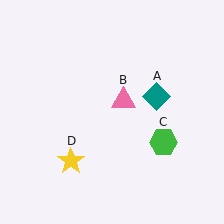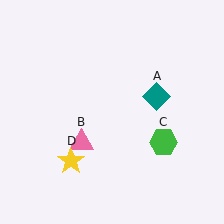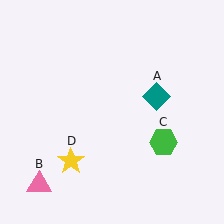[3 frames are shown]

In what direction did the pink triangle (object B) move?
The pink triangle (object B) moved down and to the left.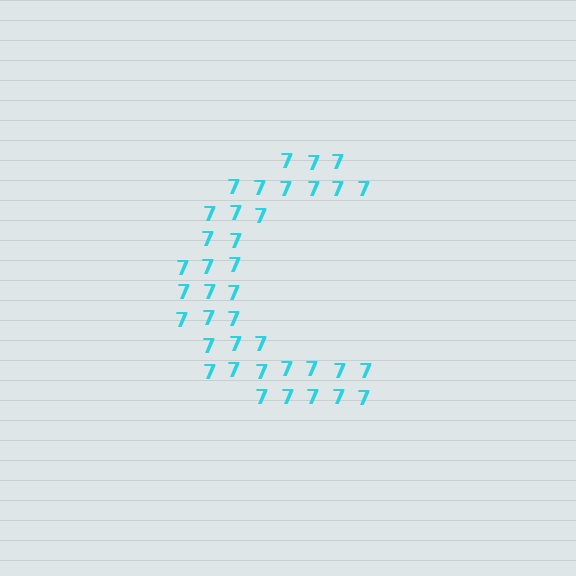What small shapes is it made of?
It is made of small digit 7's.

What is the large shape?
The large shape is the letter C.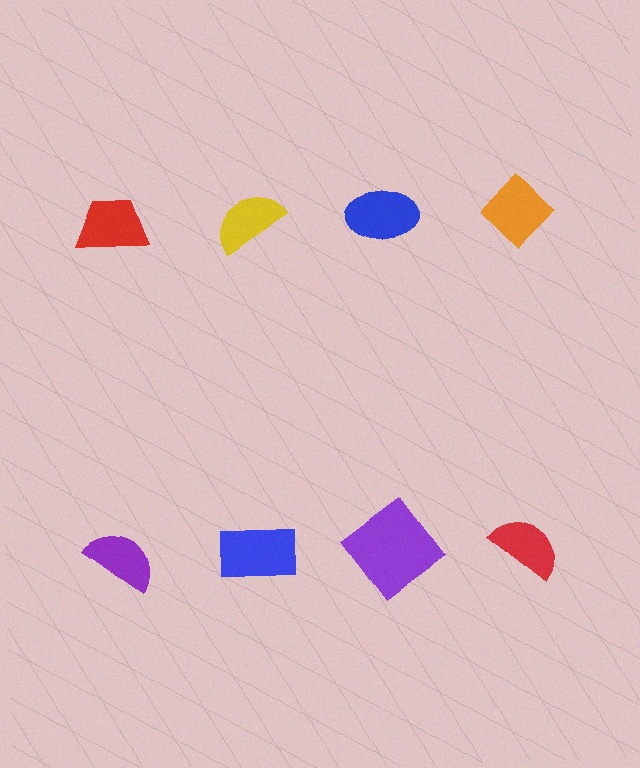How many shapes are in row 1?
4 shapes.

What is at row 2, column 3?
A purple diamond.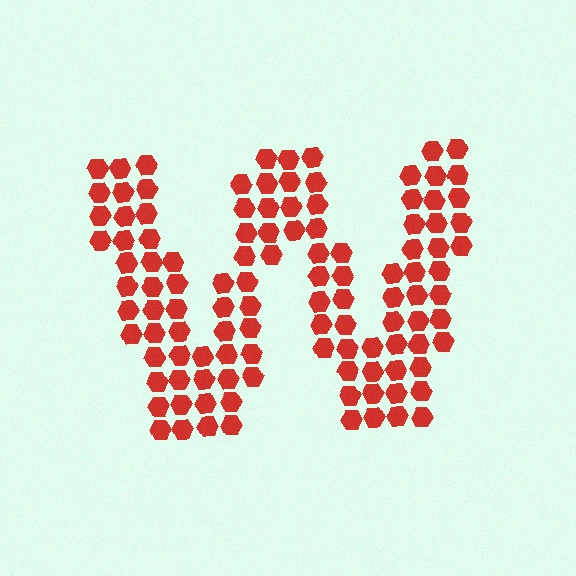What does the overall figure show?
The overall figure shows the letter W.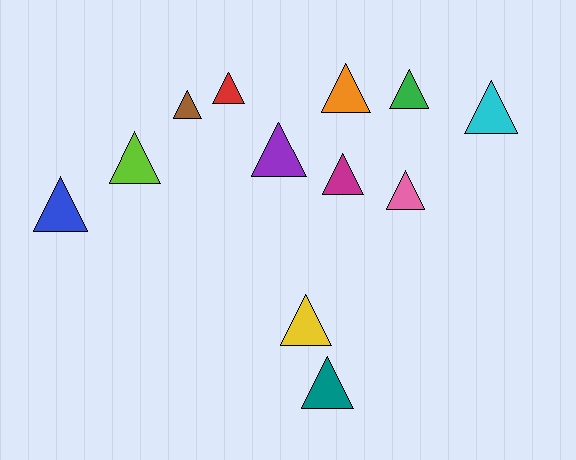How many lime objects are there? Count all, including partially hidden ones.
There is 1 lime object.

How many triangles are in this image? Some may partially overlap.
There are 12 triangles.